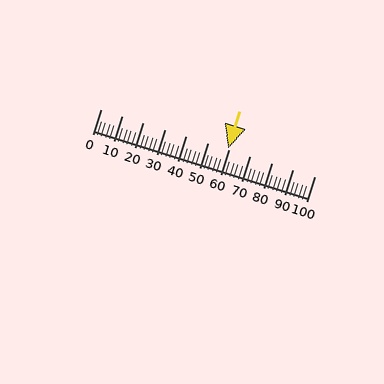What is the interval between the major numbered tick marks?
The major tick marks are spaced 10 units apart.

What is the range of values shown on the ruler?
The ruler shows values from 0 to 100.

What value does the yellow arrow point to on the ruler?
The yellow arrow points to approximately 60.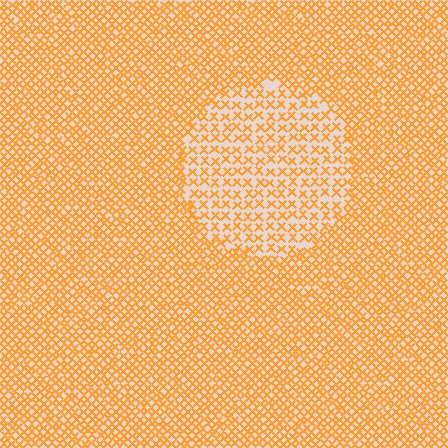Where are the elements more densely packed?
The elements are more densely packed outside the circle boundary.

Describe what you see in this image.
The image contains small orange elements arranged at two different densities. A circle-shaped region is visible where the elements are less densely packed than the surrounding area.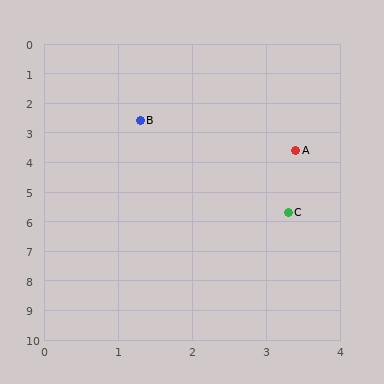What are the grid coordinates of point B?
Point B is at approximately (1.3, 2.6).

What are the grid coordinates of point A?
Point A is at approximately (3.4, 3.6).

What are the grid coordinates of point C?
Point C is at approximately (3.3, 5.7).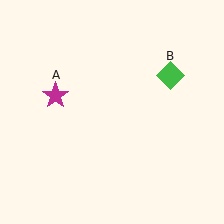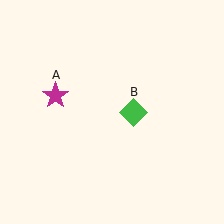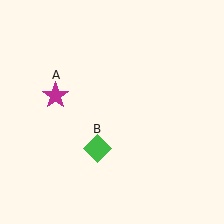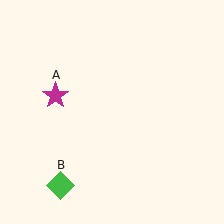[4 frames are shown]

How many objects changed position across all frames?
1 object changed position: green diamond (object B).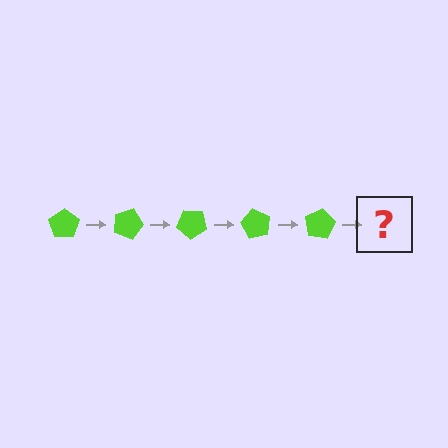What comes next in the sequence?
The next element should be a lime pentagon rotated 100 degrees.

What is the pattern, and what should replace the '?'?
The pattern is that the pentagon rotates 20 degrees each step. The '?' should be a lime pentagon rotated 100 degrees.